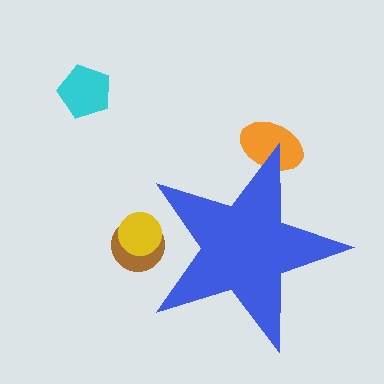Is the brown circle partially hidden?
Yes, the brown circle is partially hidden behind the blue star.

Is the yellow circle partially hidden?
Yes, the yellow circle is partially hidden behind the blue star.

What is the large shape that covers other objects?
A blue star.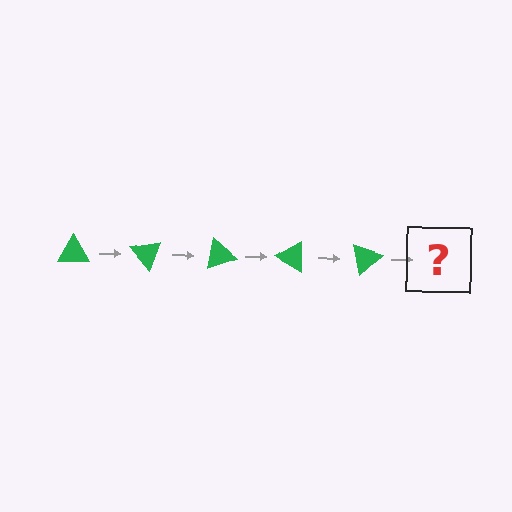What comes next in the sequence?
The next element should be a green triangle rotated 250 degrees.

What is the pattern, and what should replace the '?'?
The pattern is that the triangle rotates 50 degrees each step. The '?' should be a green triangle rotated 250 degrees.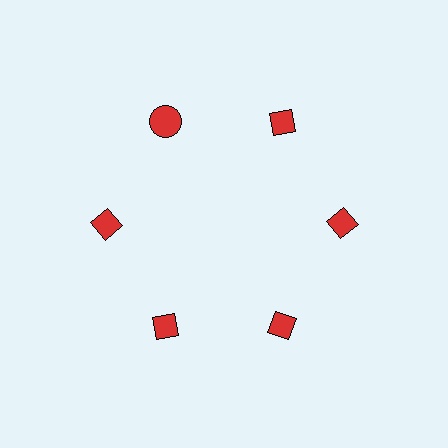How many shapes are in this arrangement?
There are 6 shapes arranged in a ring pattern.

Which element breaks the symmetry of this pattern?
The red circle at roughly the 11 o'clock position breaks the symmetry. All other shapes are red diamonds.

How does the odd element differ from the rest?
It has a different shape: circle instead of diamond.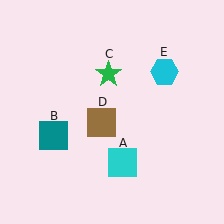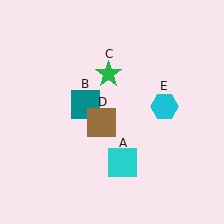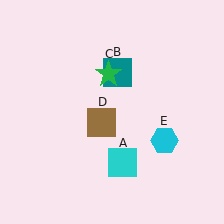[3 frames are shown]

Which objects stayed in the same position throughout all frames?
Cyan square (object A) and green star (object C) and brown square (object D) remained stationary.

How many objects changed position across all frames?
2 objects changed position: teal square (object B), cyan hexagon (object E).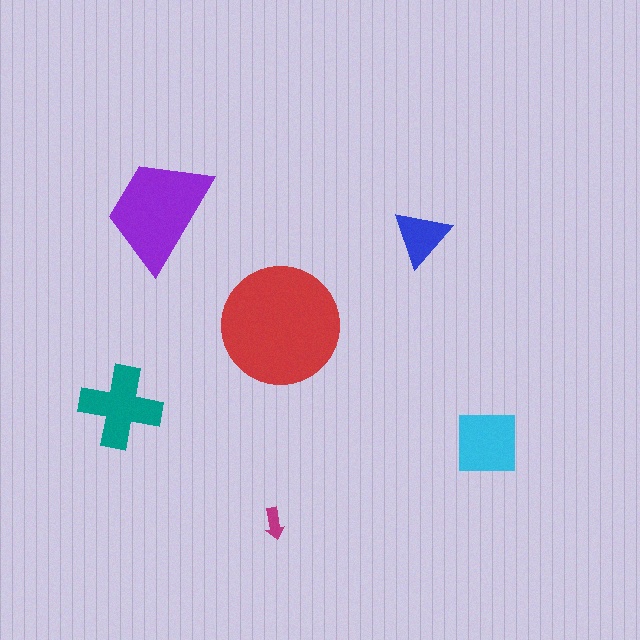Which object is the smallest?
The magenta arrow.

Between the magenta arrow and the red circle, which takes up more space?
The red circle.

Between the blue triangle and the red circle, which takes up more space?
The red circle.